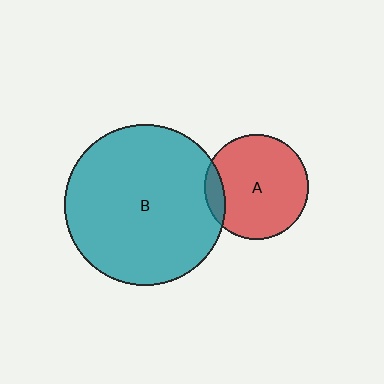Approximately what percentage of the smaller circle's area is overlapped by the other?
Approximately 10%.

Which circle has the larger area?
Circle B (teal).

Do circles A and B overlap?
Yes.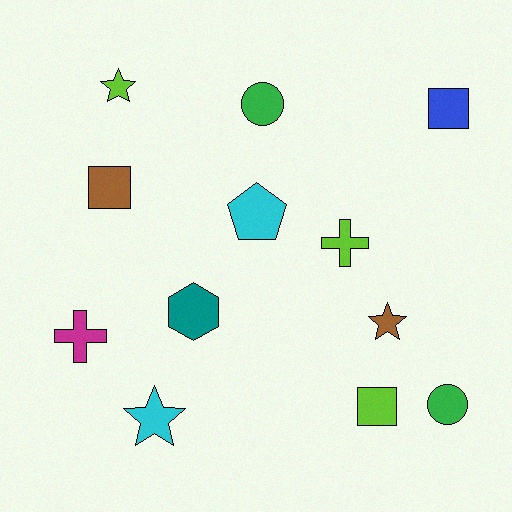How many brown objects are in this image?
There are 2 brown objects.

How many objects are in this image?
There are 12 objects.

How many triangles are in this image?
There are no triangles.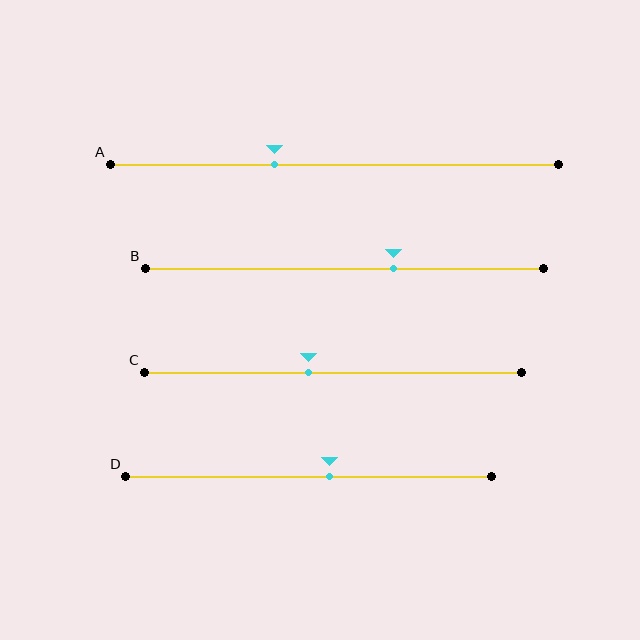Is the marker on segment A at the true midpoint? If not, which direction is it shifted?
No, the marker on segment A is shifted to the left by about 13% of the segment length.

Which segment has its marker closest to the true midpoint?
Segment D has its marker closest to the true midpoint.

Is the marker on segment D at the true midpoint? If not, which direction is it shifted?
No, the marker on segment D is shifted to the right by about 6% of the segment length.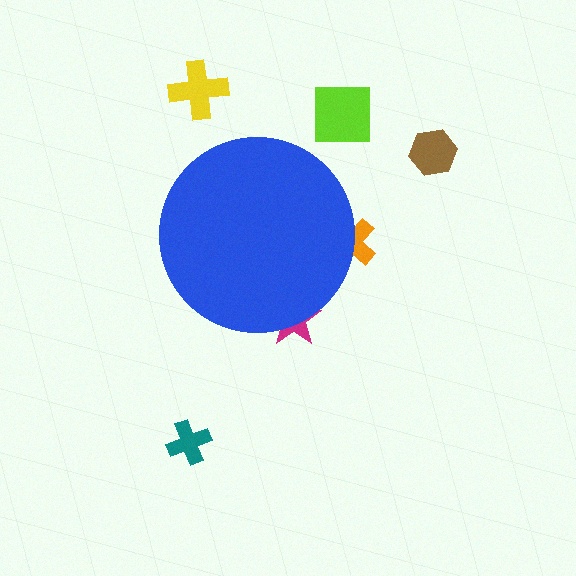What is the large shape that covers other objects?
A blue circle.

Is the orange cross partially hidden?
Yes, the orange cross is partially hidden behind the blue circle.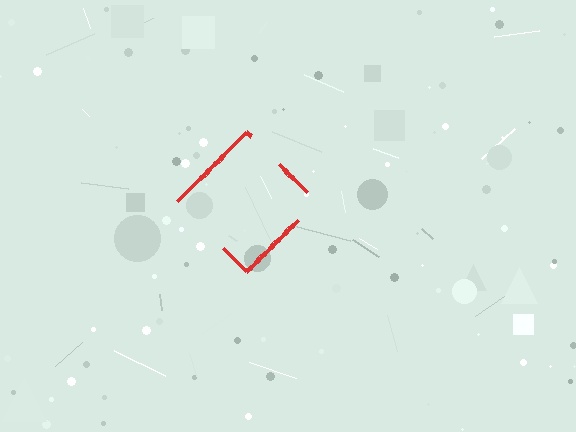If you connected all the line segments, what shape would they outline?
They would outline a diamond.